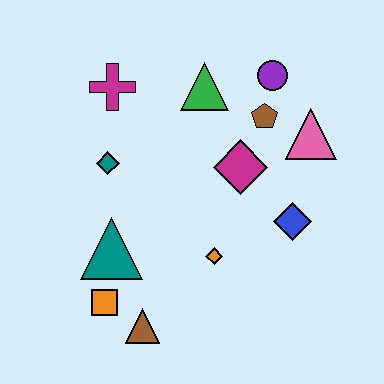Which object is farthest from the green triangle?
The brown triangle is farthest from the green triangle.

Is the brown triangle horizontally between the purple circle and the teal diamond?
Yes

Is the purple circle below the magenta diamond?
No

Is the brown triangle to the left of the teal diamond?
No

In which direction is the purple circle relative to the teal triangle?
The purple circle is above the teal triangle.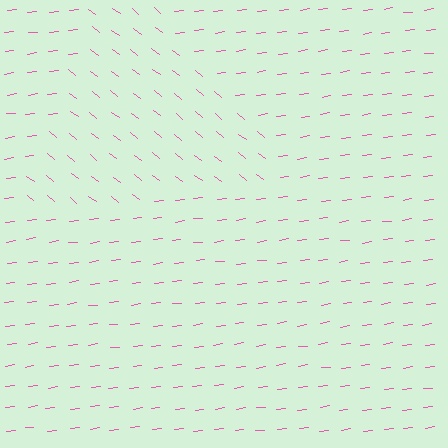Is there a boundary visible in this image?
Yes, there is a texture boundary formed by a change in line orientation.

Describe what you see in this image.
The image is filled with small pink line segments. A triangle region in the image has lines oriented differently from the surrounding lines, creating a visible texture boundary.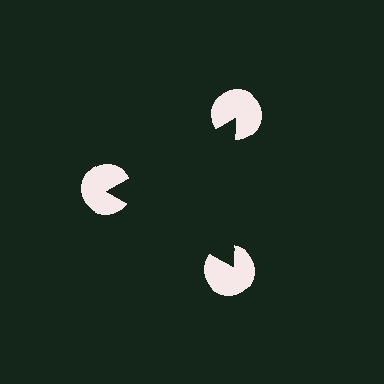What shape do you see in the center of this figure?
An illusory triangle — its edges are inferred from the aligned wedge cuts in the pac-man discs, not physically drawn.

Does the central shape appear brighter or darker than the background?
It typically appears slightly darker than the background, even though no actual brightness change is drawn.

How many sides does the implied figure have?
3 sides.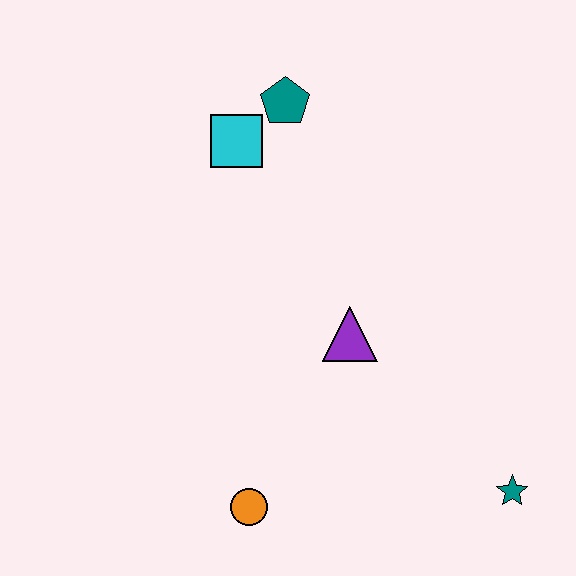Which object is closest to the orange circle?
The purple triangle is closest to the orange circle.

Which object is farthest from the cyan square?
The teal star is farthest from the cyan square.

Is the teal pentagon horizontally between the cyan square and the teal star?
Yes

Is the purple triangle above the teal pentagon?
No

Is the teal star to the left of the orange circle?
No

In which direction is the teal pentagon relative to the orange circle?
The teal pentagon is above the orange circle.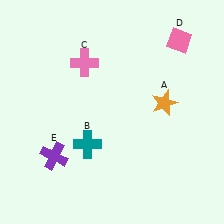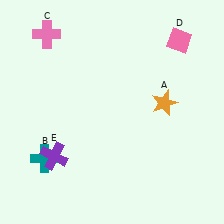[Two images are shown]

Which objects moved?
The objects that moved are: the teal cross (B), the pink cross (C).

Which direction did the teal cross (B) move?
The teal cross (B) moved left.